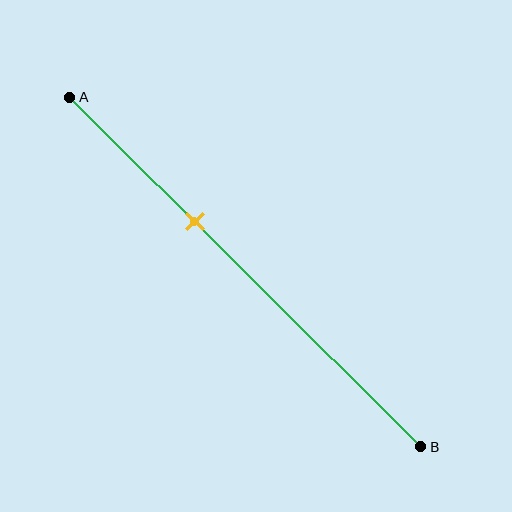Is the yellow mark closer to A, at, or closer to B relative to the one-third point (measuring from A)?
The yellow mark is approximately at the one-third point of segment AB.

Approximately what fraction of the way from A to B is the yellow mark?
The yellow mark is approximately 35% of the way from A to B.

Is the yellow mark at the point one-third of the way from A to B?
Yes, the mark is approximately at the one-third point.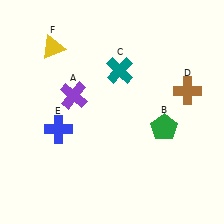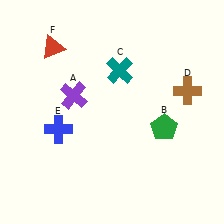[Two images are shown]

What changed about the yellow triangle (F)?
In Image 1, F is yellow. In Image 2, it changed to red.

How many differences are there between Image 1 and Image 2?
There is 1 difference between the two images.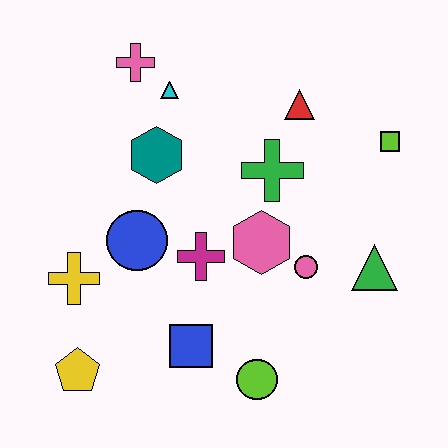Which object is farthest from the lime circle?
The pink cross is farthest from the lime circle.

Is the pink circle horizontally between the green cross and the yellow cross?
No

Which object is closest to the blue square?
The lime circle is closest to the blue square.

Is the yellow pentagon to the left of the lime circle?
Yes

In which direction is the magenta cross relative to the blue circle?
The magenta cross is to the right of the blue circle.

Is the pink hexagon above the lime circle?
Yes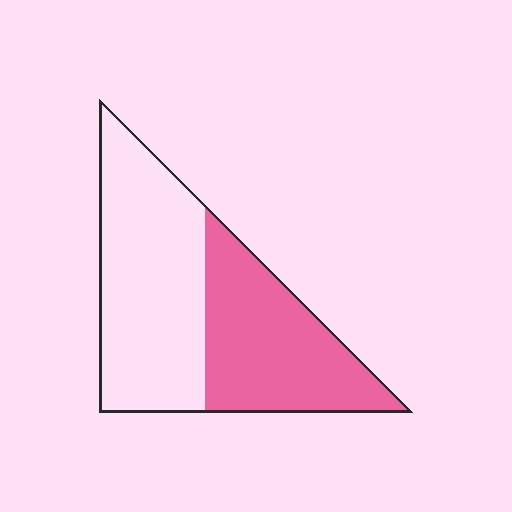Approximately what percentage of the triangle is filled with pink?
Approximately 45%.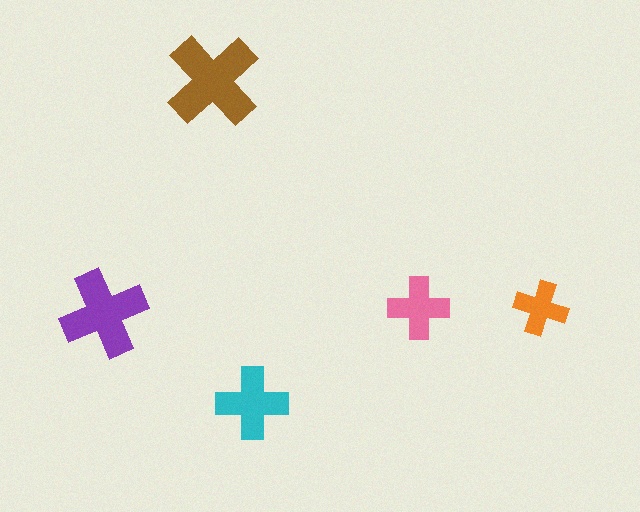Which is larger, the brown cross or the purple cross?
The brown one.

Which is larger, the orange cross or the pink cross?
The pink one.